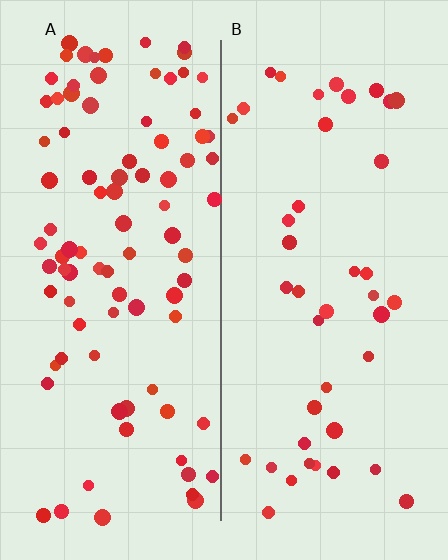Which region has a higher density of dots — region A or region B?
A (the left).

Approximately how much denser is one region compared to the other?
Approximately 2.2× — region A over region B.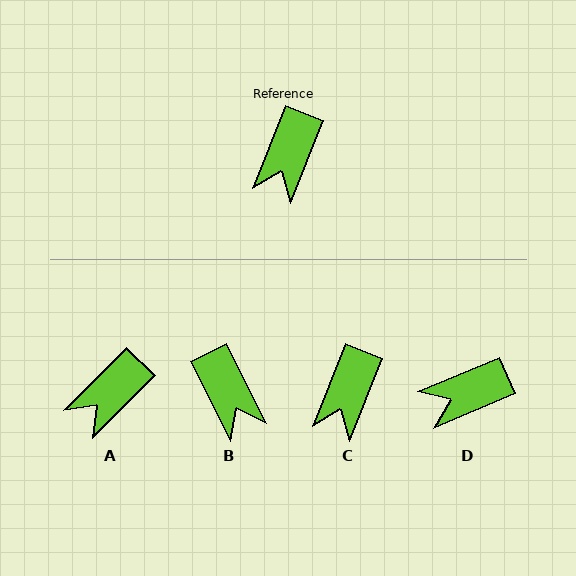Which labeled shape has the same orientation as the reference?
C.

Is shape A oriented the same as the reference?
No, it is off by about 23 degrees.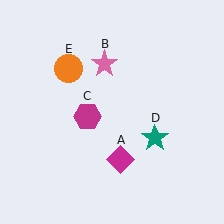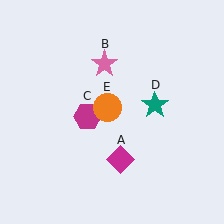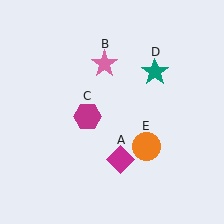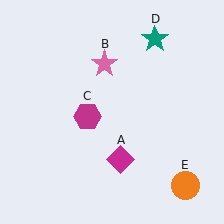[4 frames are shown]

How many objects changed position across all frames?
2 objects changed position: teal star (object D), orange circle (object E).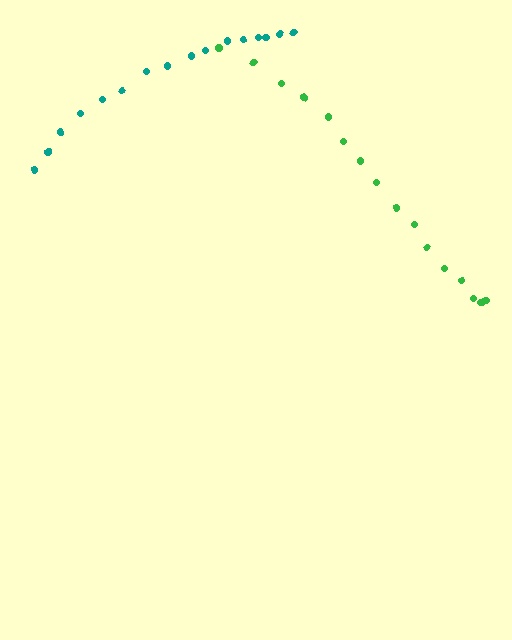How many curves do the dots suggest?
There are 2 distinct paths.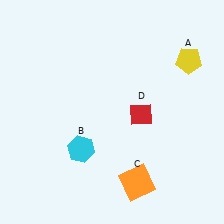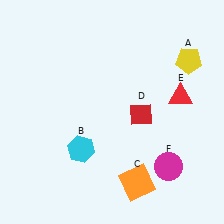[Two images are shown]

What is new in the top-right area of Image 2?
A red triangle (E) was added in the top-right area of Image 2.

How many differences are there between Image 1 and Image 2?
There are 2 differences between the two images.